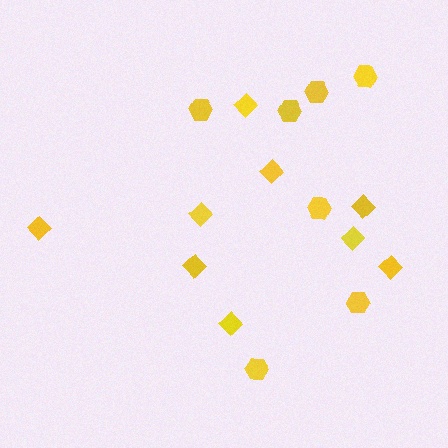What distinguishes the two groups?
There are 2 groups: one group of hexagons (7) and one group of diamonds (9).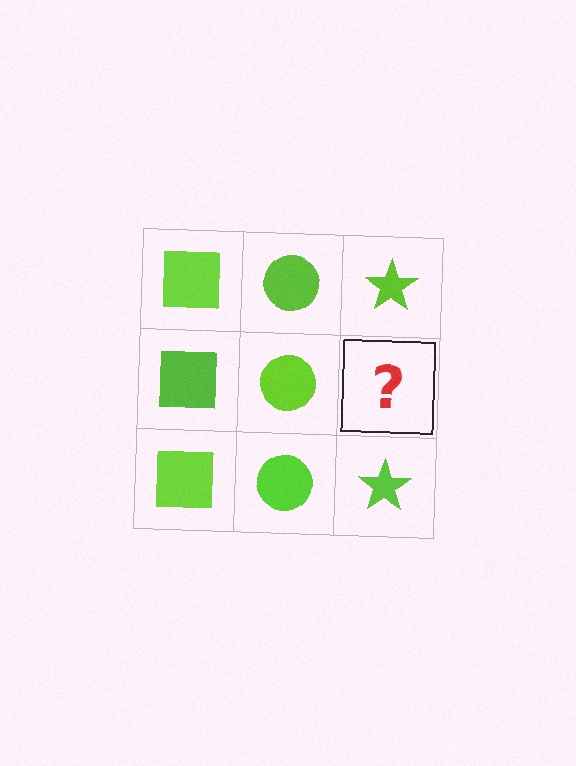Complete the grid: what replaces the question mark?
The question mark should be replaced with a lime star.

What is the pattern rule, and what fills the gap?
The rule is that each column has a consistent shape. The gap should be filled with a lime star.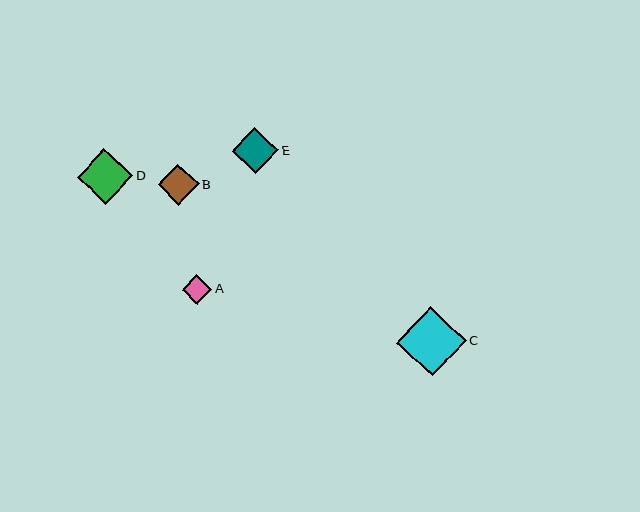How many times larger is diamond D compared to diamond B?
Diamond D is approximately 1.4 times the size of diamond B.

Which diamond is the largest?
Diamond C is the largest with a size of approximately 69 pixels.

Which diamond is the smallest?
Diamond A is the smallest with a size of approximately 30 pixels.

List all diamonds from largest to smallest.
From largest to smallest: C, D, E, B, A.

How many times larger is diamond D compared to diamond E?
Diamond D is approximately 1.2 times the size of diamond E.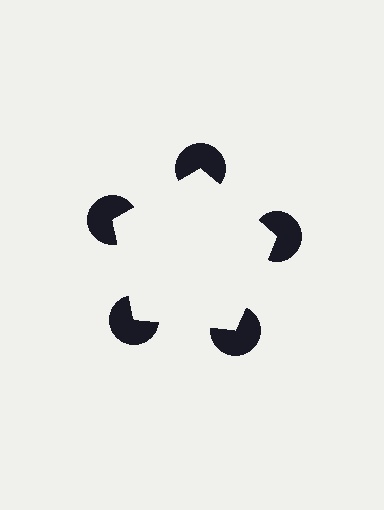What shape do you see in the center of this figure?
An illusory pentagon — its edges are inferred from the aligned wedge cuts in the pac-man discs, not physically drawn.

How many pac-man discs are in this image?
There are 5 — one at each vertex of the illusory pentagon.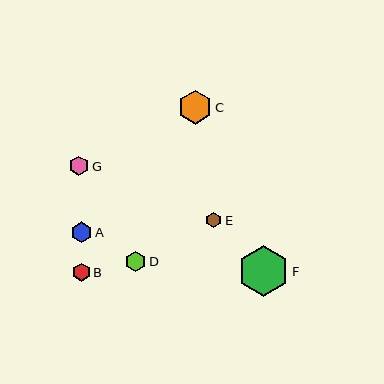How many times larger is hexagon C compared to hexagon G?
Hexagon C is approximately 1.8 times the size of hexagon G.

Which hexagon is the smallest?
Hexagon E is the smallest with a size of approximately 16 pixels.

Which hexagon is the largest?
Hexagon F is the largest with a size of approximately 51 pixels.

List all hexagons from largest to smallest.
From largest to smallest: F, C, A, D, G, B, E.